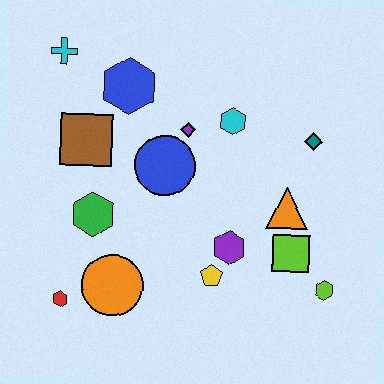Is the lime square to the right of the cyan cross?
Yes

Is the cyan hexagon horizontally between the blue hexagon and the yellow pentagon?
No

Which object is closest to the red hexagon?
The orange circle is closest to the red hexagon.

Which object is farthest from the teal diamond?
The red hexagon is farthest from the teal diamond.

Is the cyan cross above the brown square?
Yes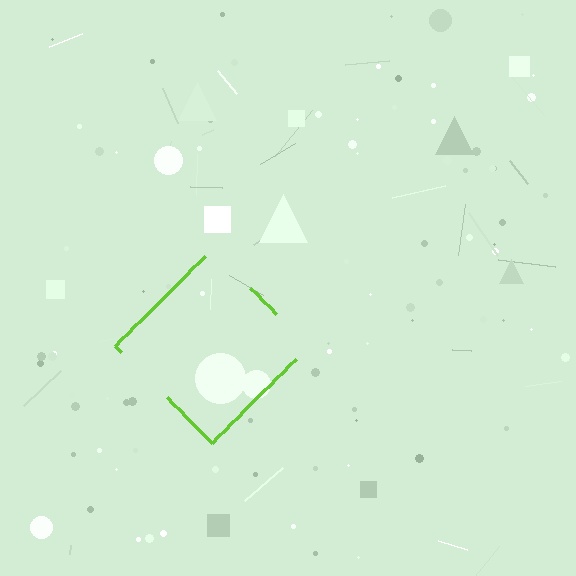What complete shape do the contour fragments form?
The contour fragments form a diamond.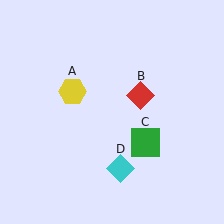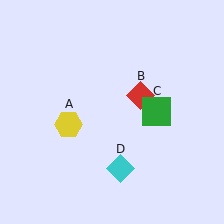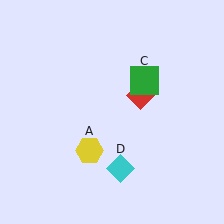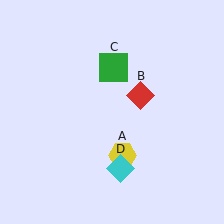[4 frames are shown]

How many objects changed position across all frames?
2 objects changed position: yellow hexagon (object A), green square (object C).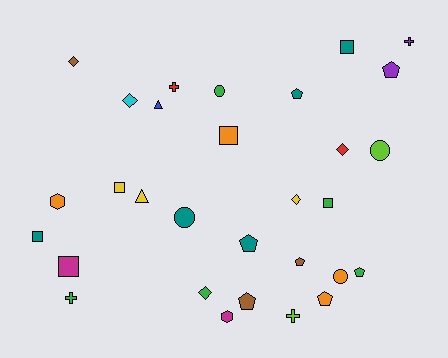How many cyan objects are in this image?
There is 1 cyan object.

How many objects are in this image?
There are 30 objects.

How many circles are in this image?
There are 4 circles.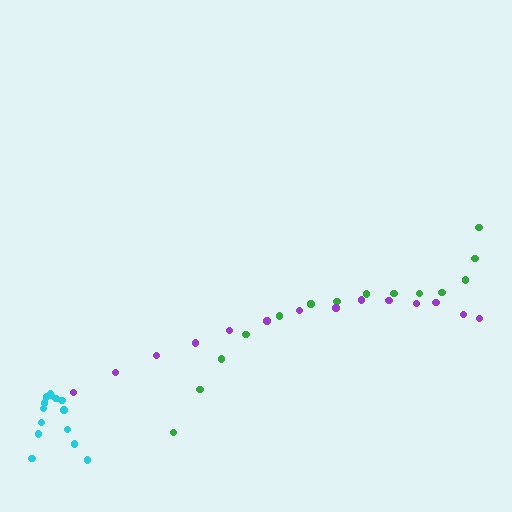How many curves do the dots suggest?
There are 3 distinct paths.